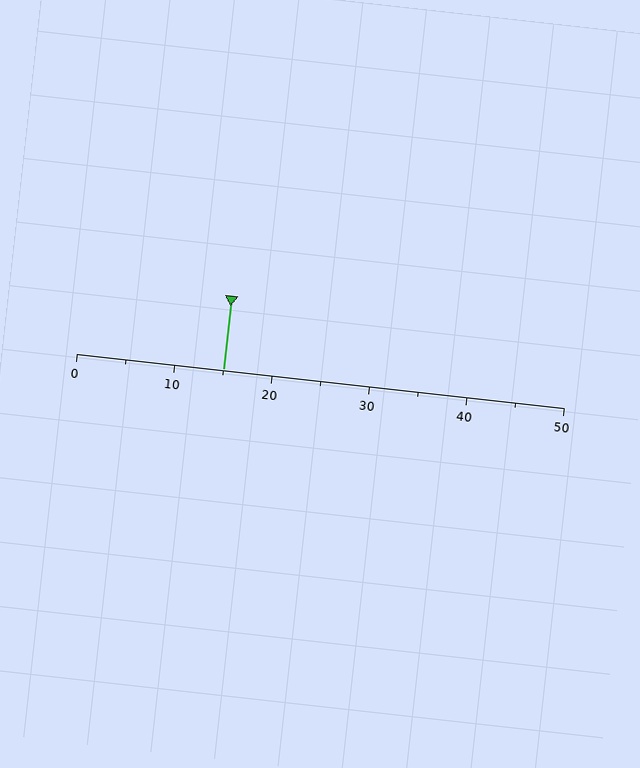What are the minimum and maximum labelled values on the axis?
The axis runs from 0 to 50.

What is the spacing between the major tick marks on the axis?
The major ticks are spaced 10 apart.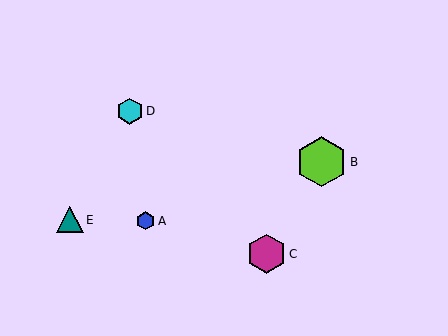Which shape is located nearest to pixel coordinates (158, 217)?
The blue hexagon (labeled A) at (146, 221) is nearest to that location.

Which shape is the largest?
The lime hexagon (labeled B) is the largest.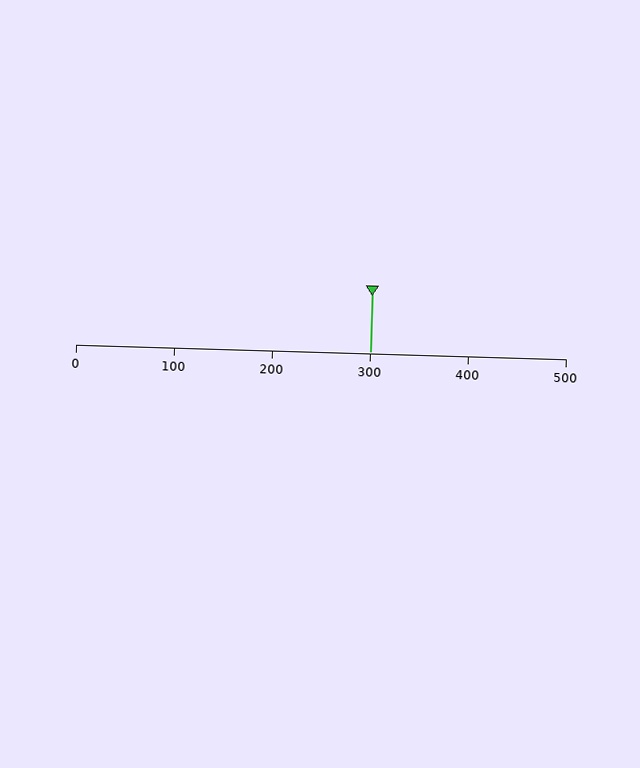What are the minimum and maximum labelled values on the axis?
The axis runs from 0 to 500.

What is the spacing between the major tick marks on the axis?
The major ticks are spaced 100 apart.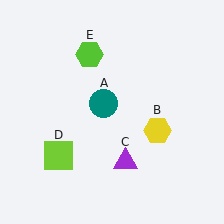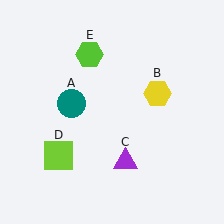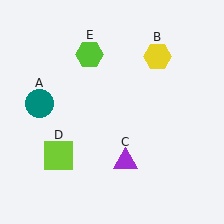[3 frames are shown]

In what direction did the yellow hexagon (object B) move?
The yellow hexagon (object B) moved up.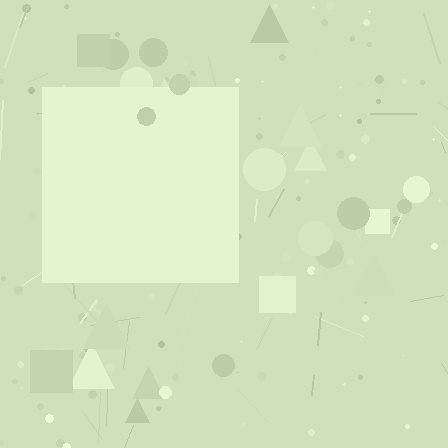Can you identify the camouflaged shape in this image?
The camouflaged shape is a square.